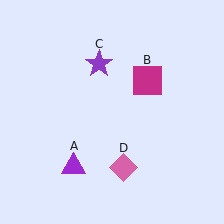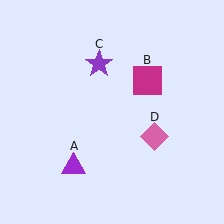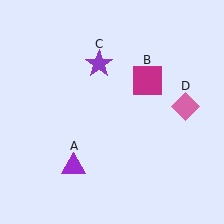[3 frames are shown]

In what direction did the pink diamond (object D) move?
The pink diamond (object D) moved up and to the right.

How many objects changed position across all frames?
1 object changed position: pink diamond (object D).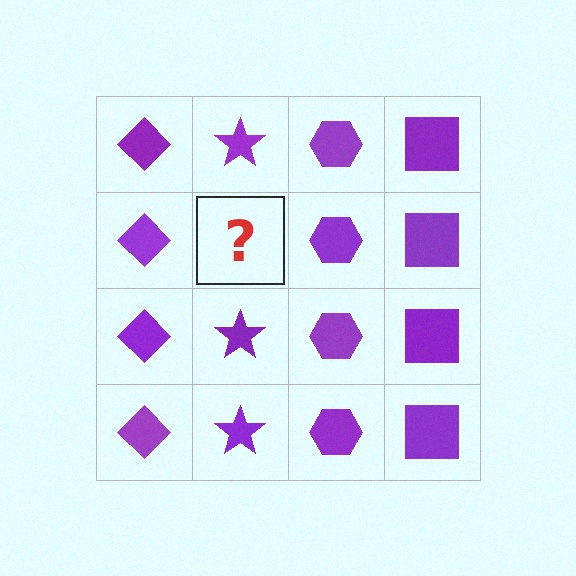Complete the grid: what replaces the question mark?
The question mark should be replaced with a purple star.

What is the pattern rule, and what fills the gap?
The rule is that each column has a consistent shape. The gap should be filled with a purple star.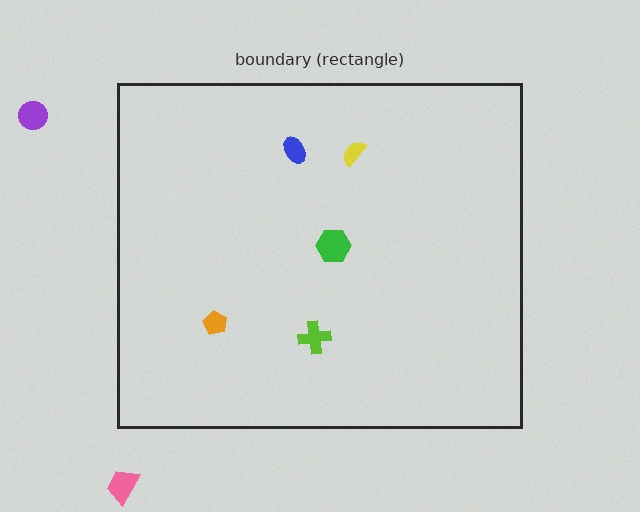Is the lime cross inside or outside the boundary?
Inside.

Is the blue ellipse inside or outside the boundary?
Inside.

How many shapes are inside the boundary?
5 inside, 2 outside.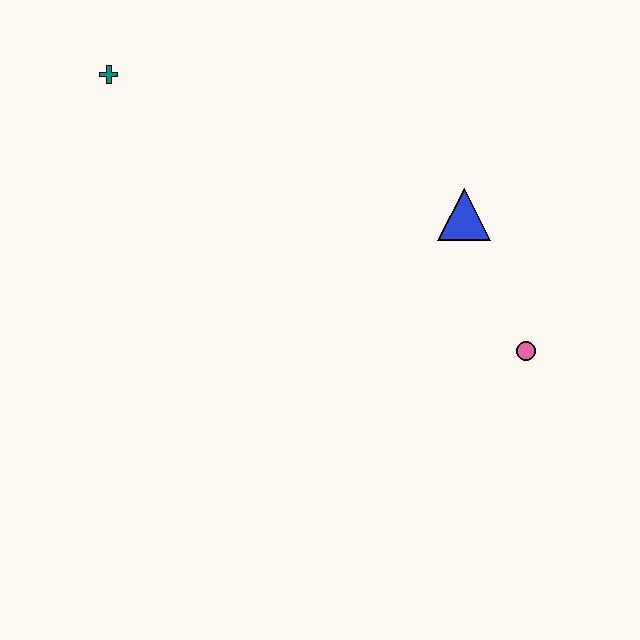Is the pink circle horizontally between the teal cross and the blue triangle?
No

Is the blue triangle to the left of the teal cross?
No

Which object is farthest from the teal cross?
The pink circle is farthest from the teal cross.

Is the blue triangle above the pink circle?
Yes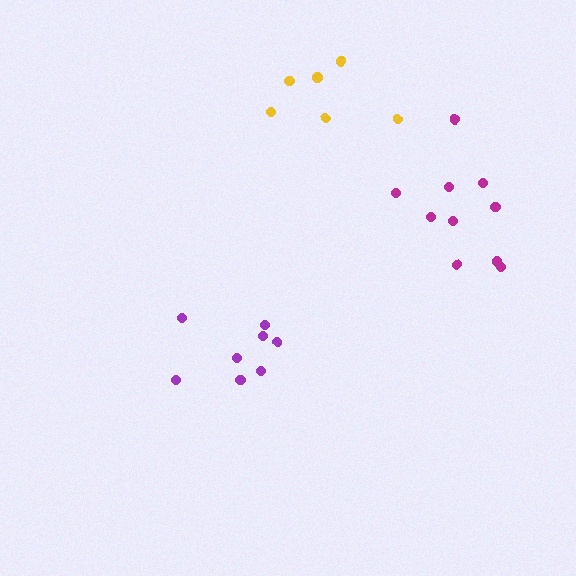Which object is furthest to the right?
The magenta cluster is rightmost.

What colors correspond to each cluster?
The clusters are colored: purple, magenta, yellow.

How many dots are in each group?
Group 1: 8 dots, Group 2: 10 dots, Group 3: 6 dots (24 total).